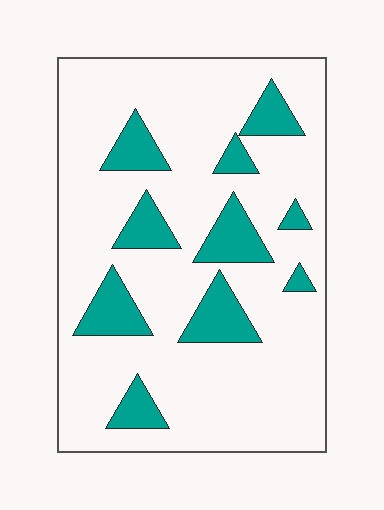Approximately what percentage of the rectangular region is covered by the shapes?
Approximately 20%.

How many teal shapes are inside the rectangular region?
10.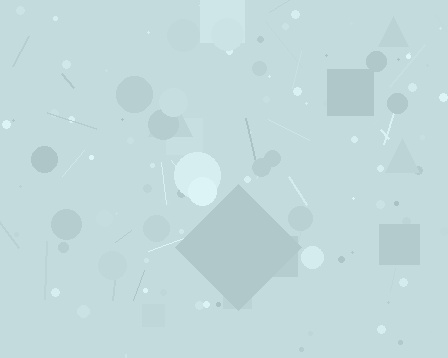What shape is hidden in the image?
A diamond is hidden in the image.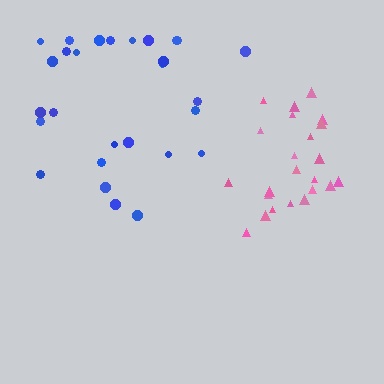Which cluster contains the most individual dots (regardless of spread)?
Blue (28).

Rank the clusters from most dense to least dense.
pink, blue.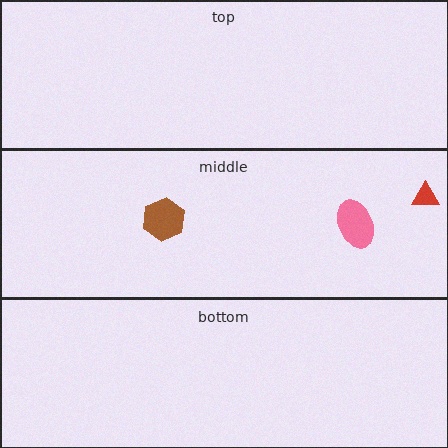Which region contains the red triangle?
The middle region.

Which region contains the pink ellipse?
The middle region.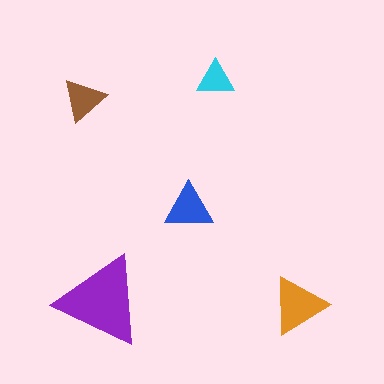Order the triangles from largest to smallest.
the purple one, the orange one, the blue one, the brown one, the cyan one.